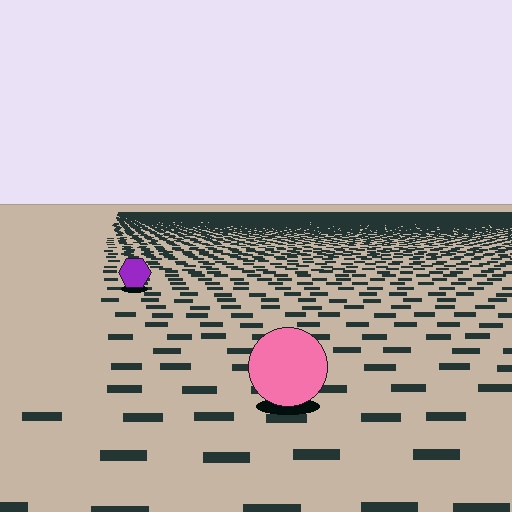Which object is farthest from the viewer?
The purple hexagon is farthest from the viewer. It appears smaller and the ground texture around it is denser.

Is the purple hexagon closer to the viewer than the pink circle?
No. The pink circle is closer — you can tell from the texture gradient: the ground texture is coarser near it.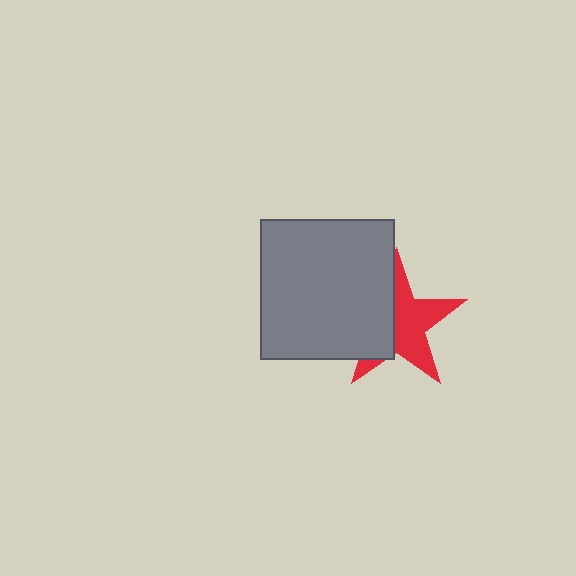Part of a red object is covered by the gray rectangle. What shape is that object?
It is a star.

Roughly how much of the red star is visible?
About half of it is visible (roughly 56%).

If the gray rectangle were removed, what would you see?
You would see the complete red star.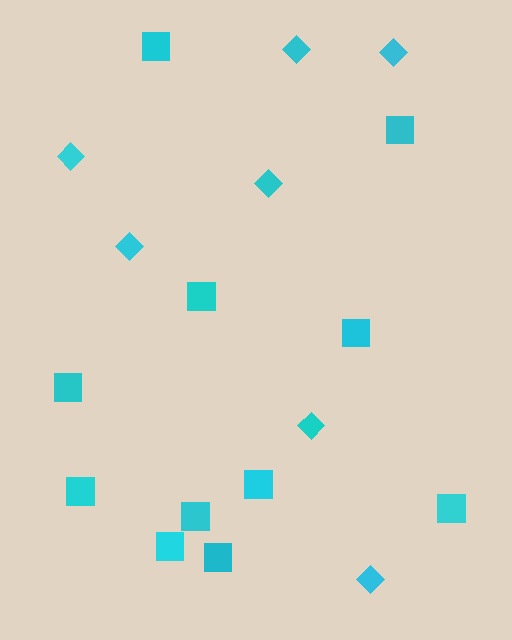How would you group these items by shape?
There are 2 groups: one group of squares (11) and one group of diamonds (7).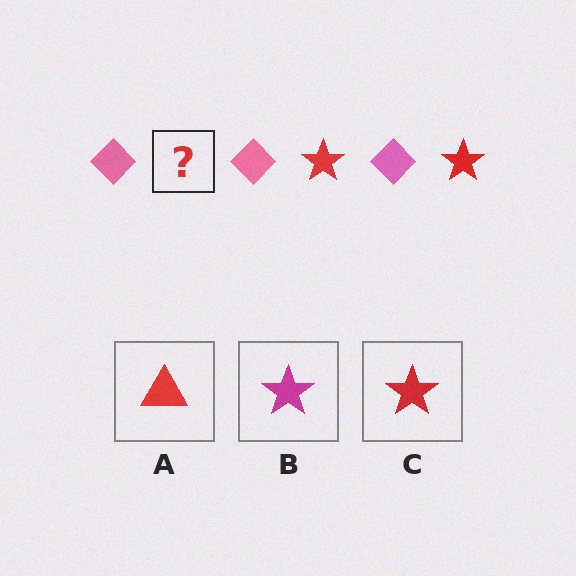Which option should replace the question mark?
Option C.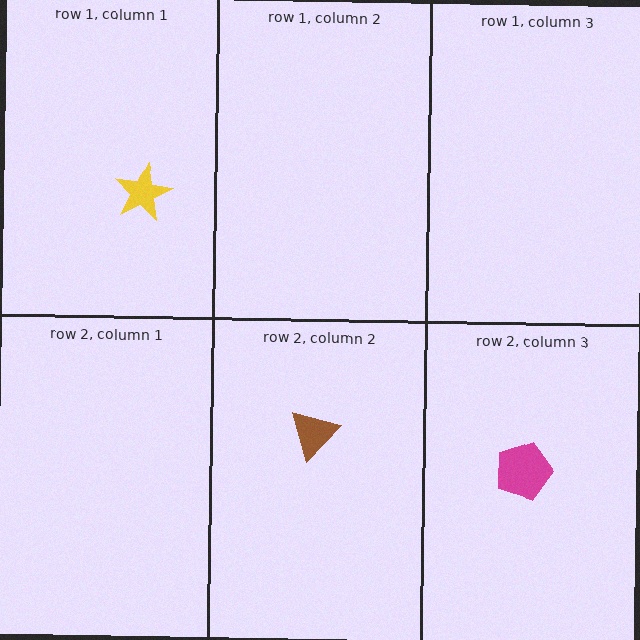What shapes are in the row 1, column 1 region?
The yellow star.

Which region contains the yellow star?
The row 1, column 1 region.